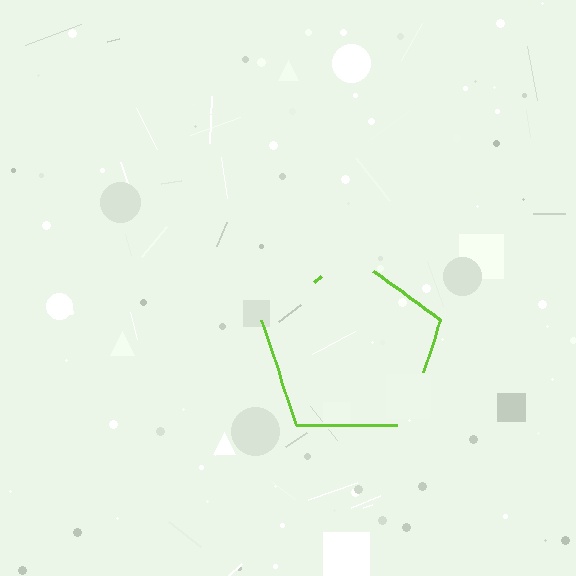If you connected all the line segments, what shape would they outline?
They would outline a pentagon.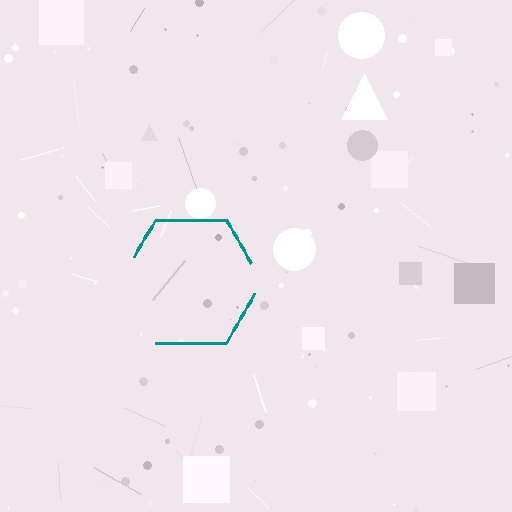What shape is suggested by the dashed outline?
The dashed outline suggests a hexagon.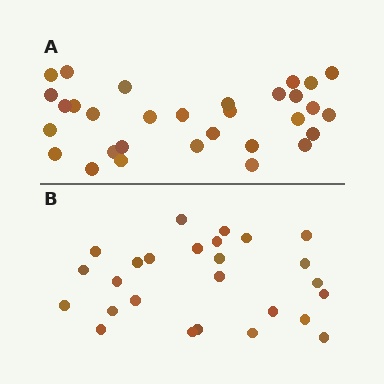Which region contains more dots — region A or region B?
Region A (the top region) has more dots.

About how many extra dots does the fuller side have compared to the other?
Region A has about 5 more dots than region B.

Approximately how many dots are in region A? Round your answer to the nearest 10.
About 30 dots. (The exact count is 31, which rounds to 30.)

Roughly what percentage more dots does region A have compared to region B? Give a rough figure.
About 20% more.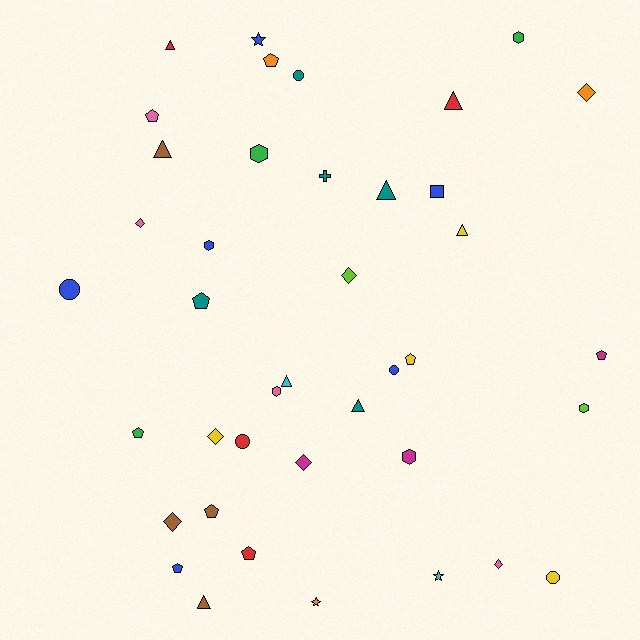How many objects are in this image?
There are 40 objects.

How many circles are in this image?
There are 5 circles.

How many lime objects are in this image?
There are 2 lime objects.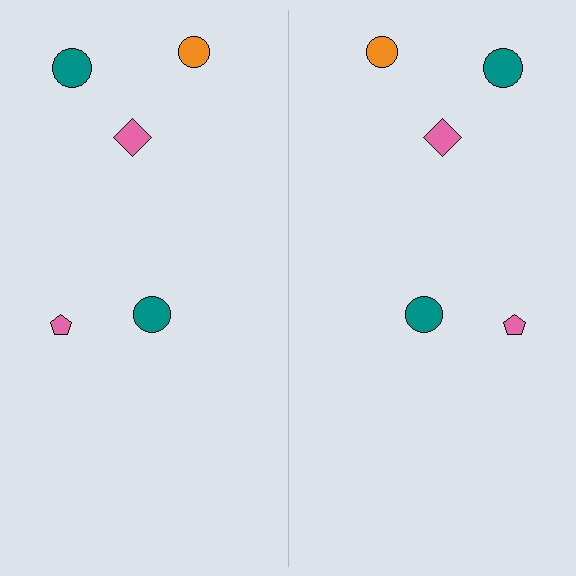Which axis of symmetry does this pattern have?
The pattern has a vertical axis of symmetry running through the center of the image.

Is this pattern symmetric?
Yes, this pattern has bilateral (reflection) symmetry.